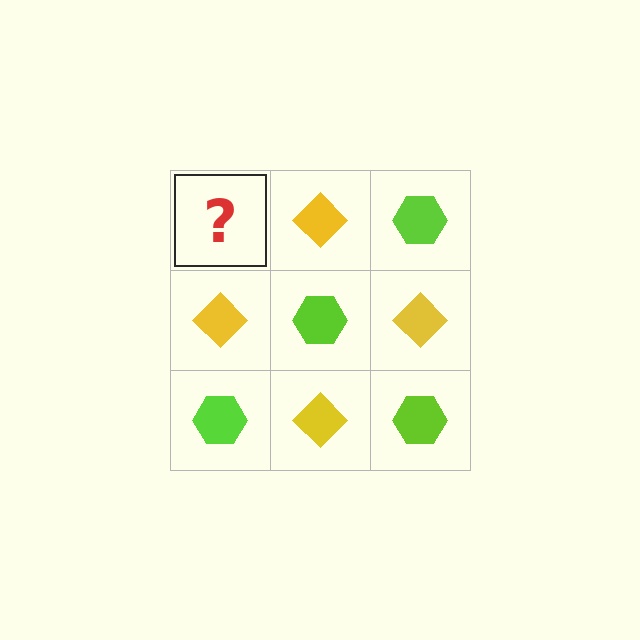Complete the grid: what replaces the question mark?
The question mark should be replaced with a lime hexagon.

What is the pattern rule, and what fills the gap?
The rule is that it alternates lime hexagon and yellow diamond in a checkerboard pattern. The gap should be filled with a lime hexagon.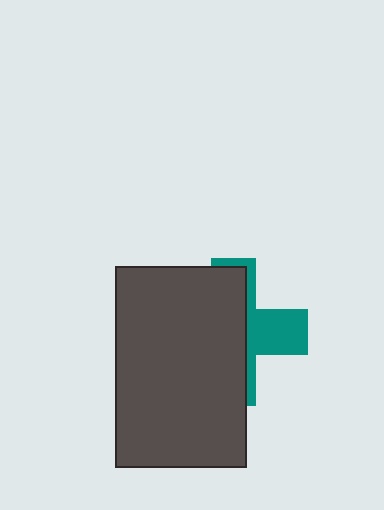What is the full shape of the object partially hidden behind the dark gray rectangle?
The partially hidden object is a teal cross.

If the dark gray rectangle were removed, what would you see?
You would see the complete teal cross.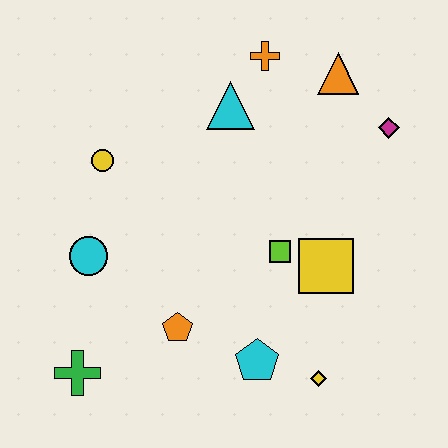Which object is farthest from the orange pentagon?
The orange triangle is farthest from the orange pentagon.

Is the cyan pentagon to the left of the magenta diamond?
Yes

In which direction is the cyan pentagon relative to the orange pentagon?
The cyan pentagon is to the right of the orange pentagon.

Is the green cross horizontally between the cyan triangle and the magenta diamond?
No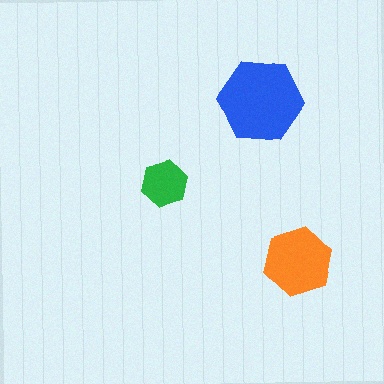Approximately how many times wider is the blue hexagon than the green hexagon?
About 2 times wider.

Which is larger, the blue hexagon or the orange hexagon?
The blue one.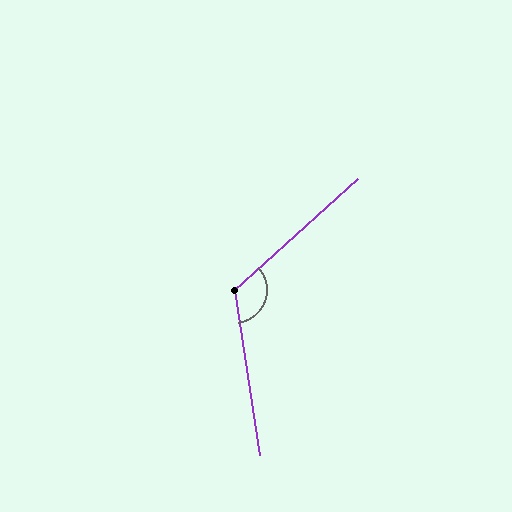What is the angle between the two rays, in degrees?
Approximately 123 degrees.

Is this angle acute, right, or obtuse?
It is obtuse.